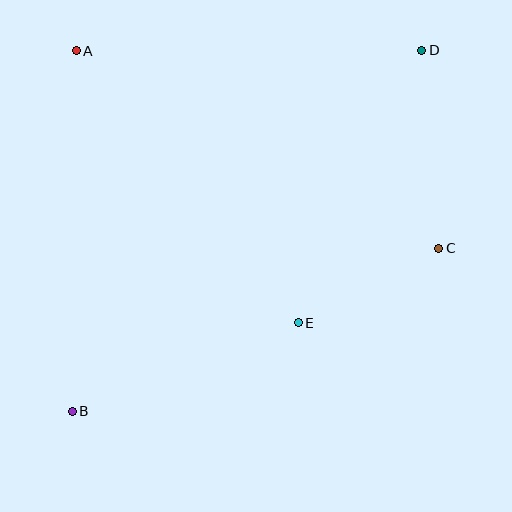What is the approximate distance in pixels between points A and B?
The distance between A and B is approximately 360 pixels.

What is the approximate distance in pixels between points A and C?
The distance between A and C is approximately 413 pixels.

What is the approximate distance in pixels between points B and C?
The distance between B and C is approximately 401 pixels.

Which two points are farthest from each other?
Points B and D are farthest from each other.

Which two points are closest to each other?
Points C and E are closest to each other.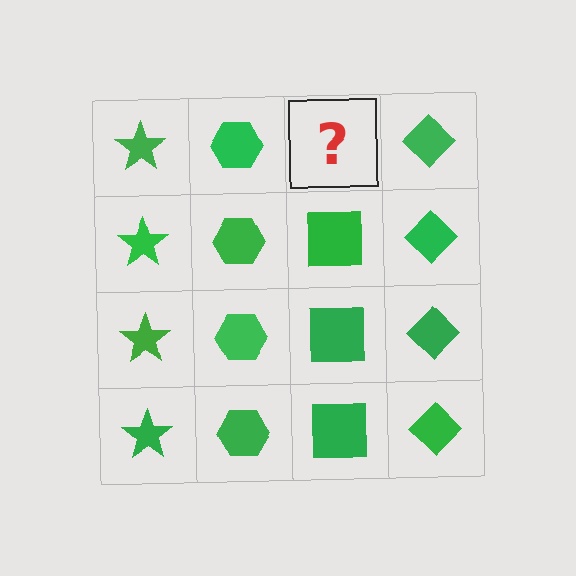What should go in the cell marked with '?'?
The missing cell should contain a green square.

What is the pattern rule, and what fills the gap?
The rule is that each column has a consistent shape. The gap should be filled with a green square.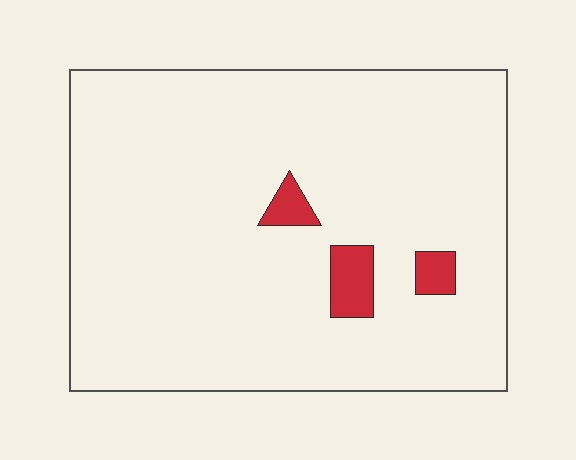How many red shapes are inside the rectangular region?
3.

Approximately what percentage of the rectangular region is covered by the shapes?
Approximately 5%.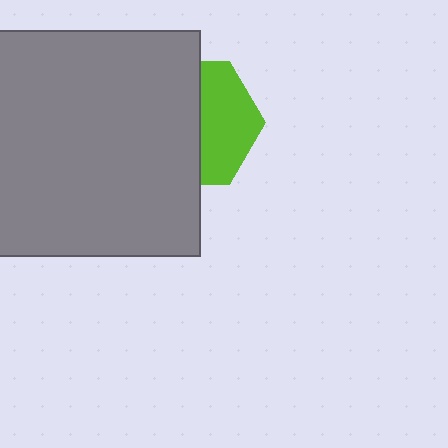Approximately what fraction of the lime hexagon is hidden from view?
Roughly 57% of the lime hexagon is hidden behind the gray square.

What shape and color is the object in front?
The object in front is a gray square.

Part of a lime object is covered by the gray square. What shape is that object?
It is a hexagon.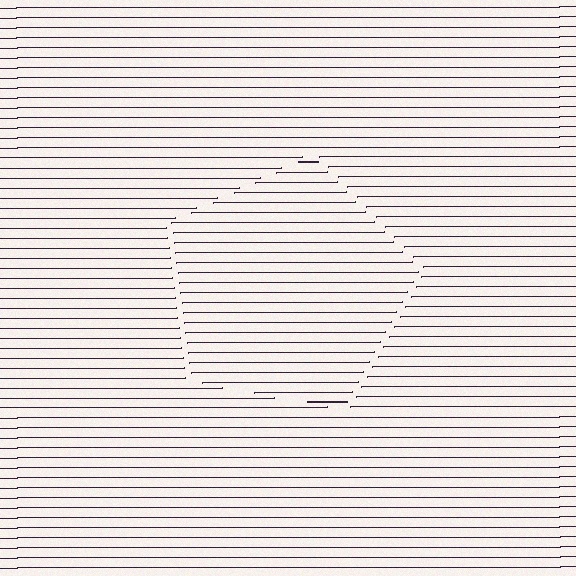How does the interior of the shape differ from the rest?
The interior of the shape contains the same grating, shifted by half a period — the contour is defined by the phase discontinuity where line-ends from the inner and outer gratings abut.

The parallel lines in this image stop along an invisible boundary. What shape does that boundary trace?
An illusory pentagon. The interior of the shape contains the same grating, shifted by half a period — the contour is defined by the phase discontinuity where line-ends from the inner and outer gratings abut.